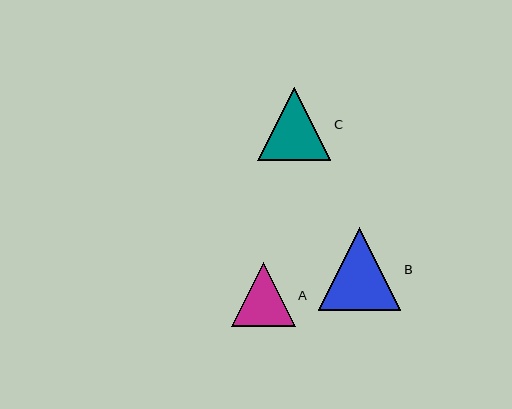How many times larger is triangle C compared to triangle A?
Triangle C is approximately 1.1 times the size of triangle A.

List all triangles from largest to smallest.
From largest to smallest: B, C, A.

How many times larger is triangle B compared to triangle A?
Triangle B is approximately 1.3 times the size of triangle A.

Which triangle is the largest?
Triangle B is the largest with a size of approximately 83 pixels.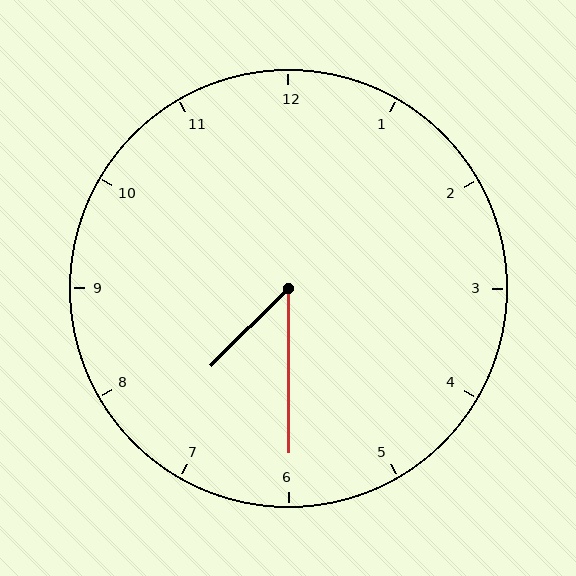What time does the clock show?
7:30.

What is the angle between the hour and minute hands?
Approximately 45 degrees.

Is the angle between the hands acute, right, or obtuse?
It is acute.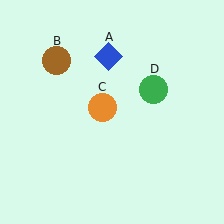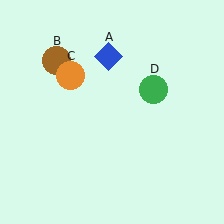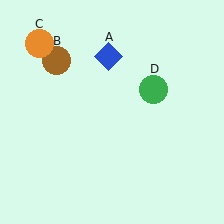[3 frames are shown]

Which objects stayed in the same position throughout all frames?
Blue diamond (object A) and brown circle (object B) and green circle (object D) remained stationary.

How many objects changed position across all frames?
1 object changed position: orange circle (object C).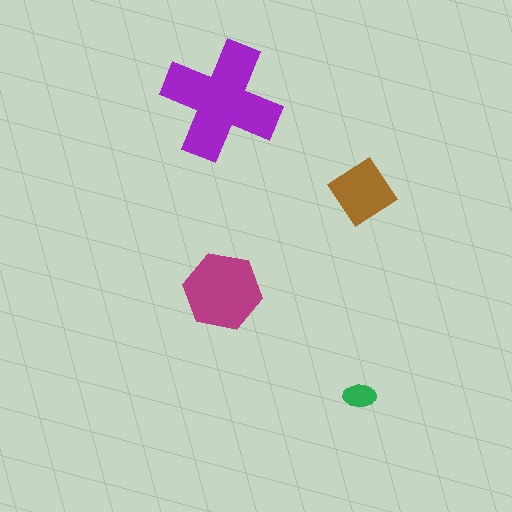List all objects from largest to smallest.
The purple cross, the magenta hexagon, the brown diamond, the green ellipse.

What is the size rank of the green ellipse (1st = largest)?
4th.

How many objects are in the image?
There are 4 objects in the image.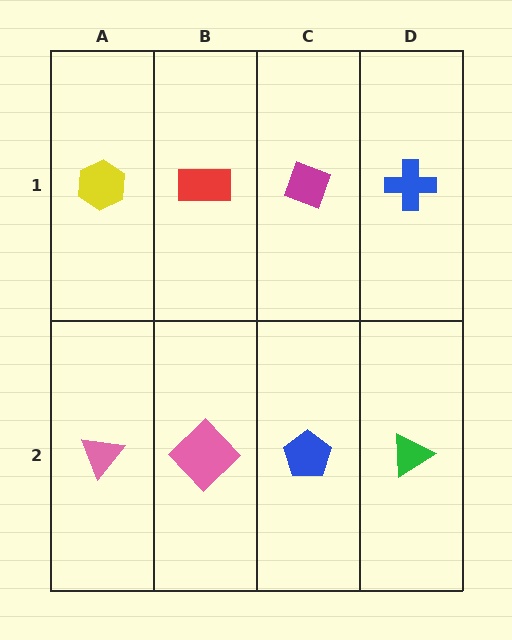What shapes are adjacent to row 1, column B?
A pink diamond (row 2, column B), a yellow hexagon (row 1, column A), a magenta diamond (row 1, column C).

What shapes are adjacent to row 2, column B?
A red rectangle (row 1, column B), a pink triangle (row 2, column A), a blue pentagon (row 2, column C).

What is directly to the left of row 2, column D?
A blue pentagon.